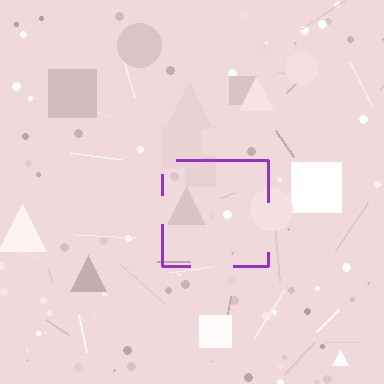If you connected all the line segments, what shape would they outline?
They would outline a square.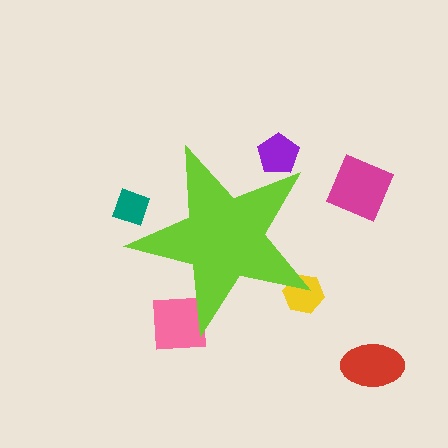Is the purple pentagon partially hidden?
Yes, the purple pentagon is partially hidden behind the lime star.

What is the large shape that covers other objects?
A lime star.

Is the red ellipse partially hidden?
No, the red ellipse is fully visible.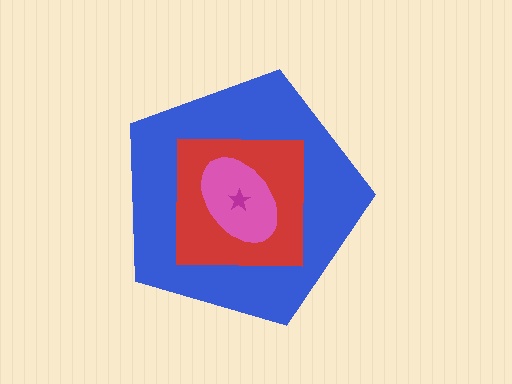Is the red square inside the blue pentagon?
Yes.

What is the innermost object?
The magenta star.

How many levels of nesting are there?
4.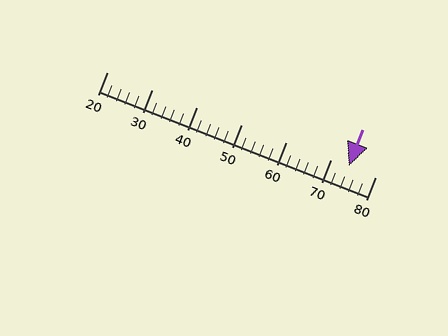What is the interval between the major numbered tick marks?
The major tick marks are spaced 10 units apart.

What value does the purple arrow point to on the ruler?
The purple arrow points to approximately 74.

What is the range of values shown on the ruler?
The ruler shows values from 20 to 80.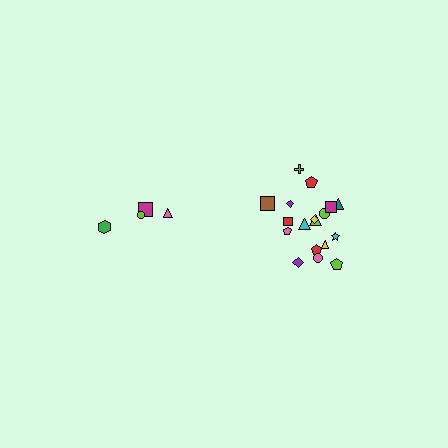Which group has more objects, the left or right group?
The right group.